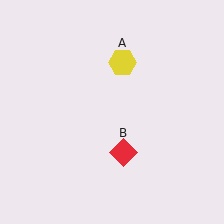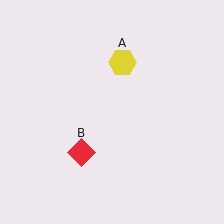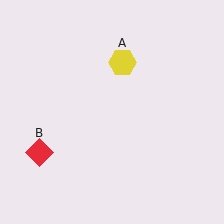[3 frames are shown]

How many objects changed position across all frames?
1 object changed position: red diamond (object B).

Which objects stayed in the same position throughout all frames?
Yellow hexagon (object A) remained stationary.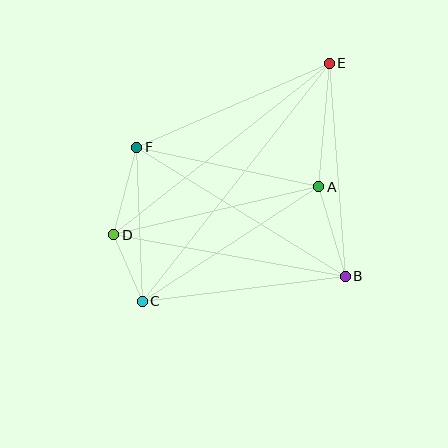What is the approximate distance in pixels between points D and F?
The distance between D and F is approximately 90 pixels.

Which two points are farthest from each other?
Points C and E are farthest from each other.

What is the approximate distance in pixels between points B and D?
The distance between B and D is approximately 235 pixels.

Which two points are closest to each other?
Points C and D are closest to each other.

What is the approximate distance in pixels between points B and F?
The distance between B and F is approximately 245 pixels.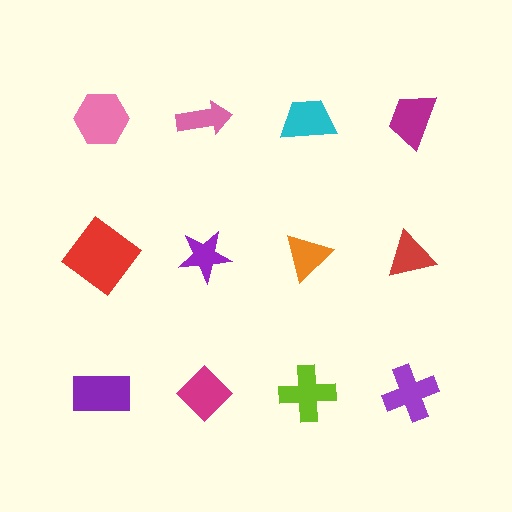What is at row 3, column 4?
A purple cross.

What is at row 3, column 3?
A lime cross.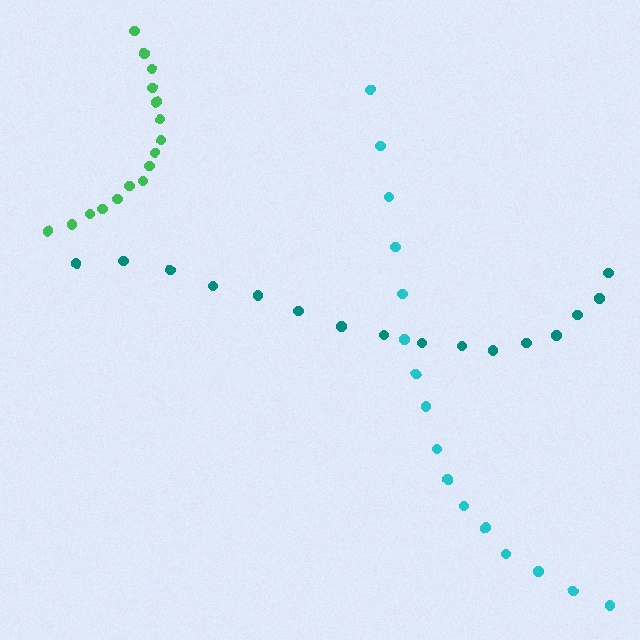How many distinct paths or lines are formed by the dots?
There are 3 distinct paths.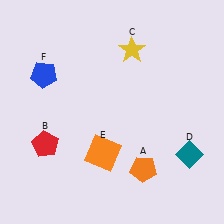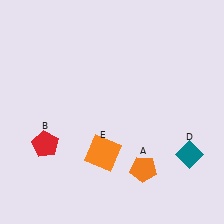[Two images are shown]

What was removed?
The blue pentagon (F), the yellow star (C) were removed in Image 2.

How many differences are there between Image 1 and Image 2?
There are 2 differences between the two images.